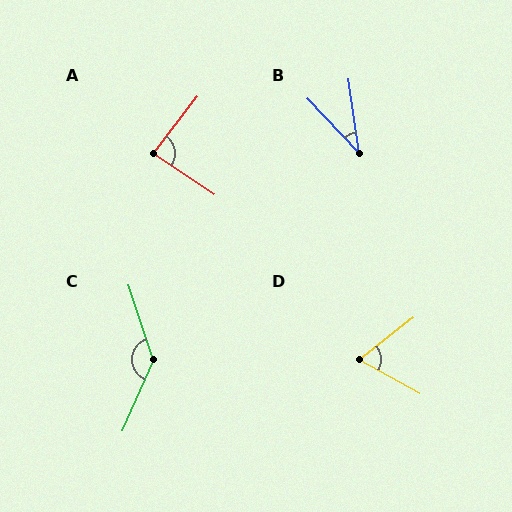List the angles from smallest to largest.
B (35°), D (67°), A (86°), C (138°).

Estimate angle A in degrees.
Approximately 86 degrees.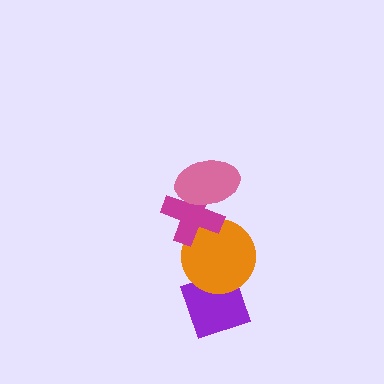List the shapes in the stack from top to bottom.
From top to bottom: the pink ellipse, the magenta cross, the orange circle, the purple diamond.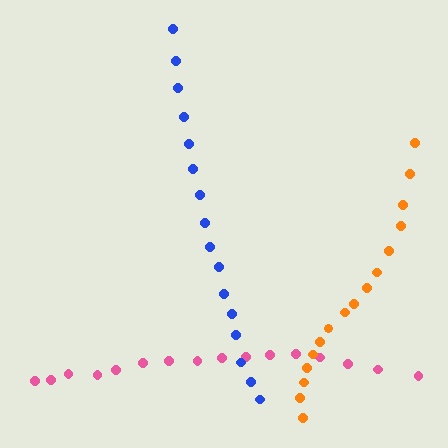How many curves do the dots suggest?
There are 3 distinct paths.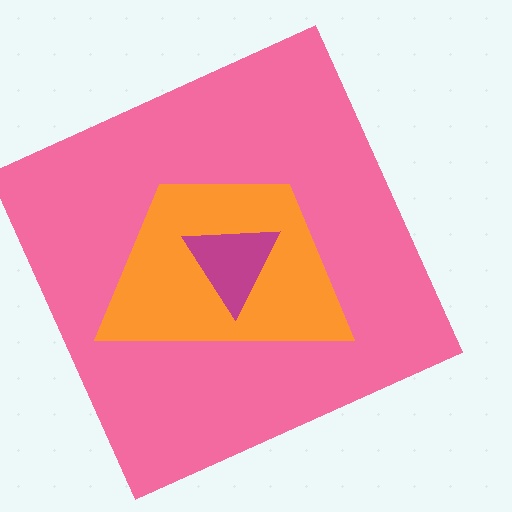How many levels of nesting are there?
3.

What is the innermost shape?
The magenta triangle.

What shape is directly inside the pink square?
The orange trapezoid.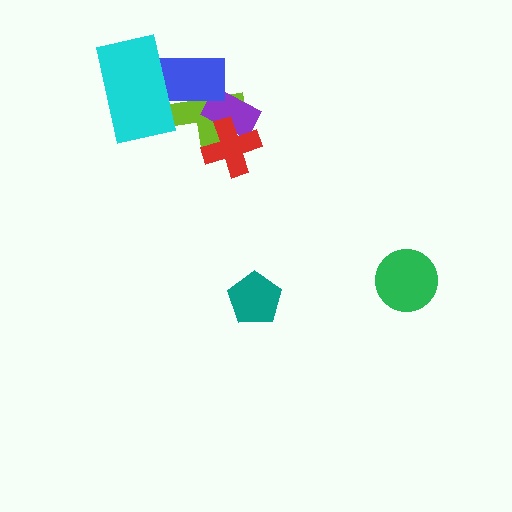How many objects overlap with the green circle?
0 objects overlap with the green circle.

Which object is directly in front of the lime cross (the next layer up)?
The purple rectangle is directly in front of the lime cross.